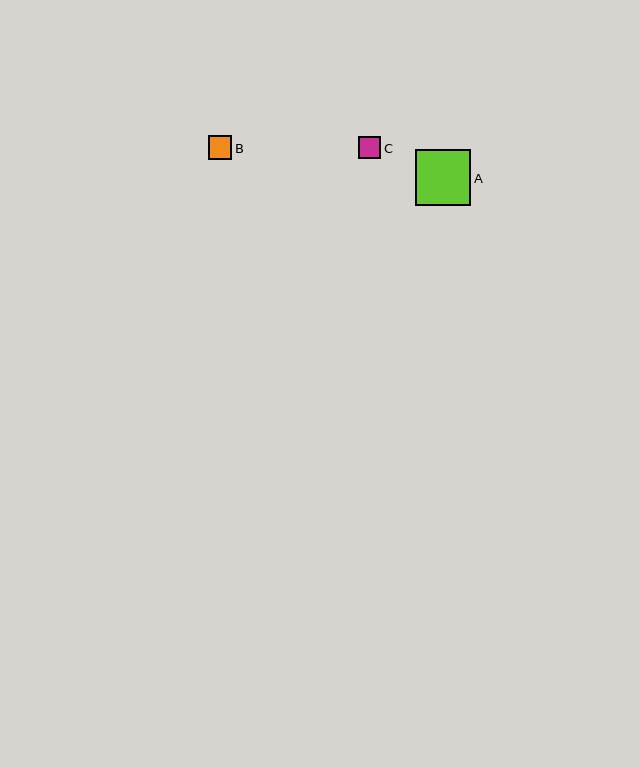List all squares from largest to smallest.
From largest to smallest: A, B, C.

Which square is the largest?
Square A is the largest with a size of approximately 55 pixels.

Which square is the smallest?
Square C is the smallest with a size of approximately 22 pixels.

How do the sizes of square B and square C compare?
Square B and square C are approximately the same size.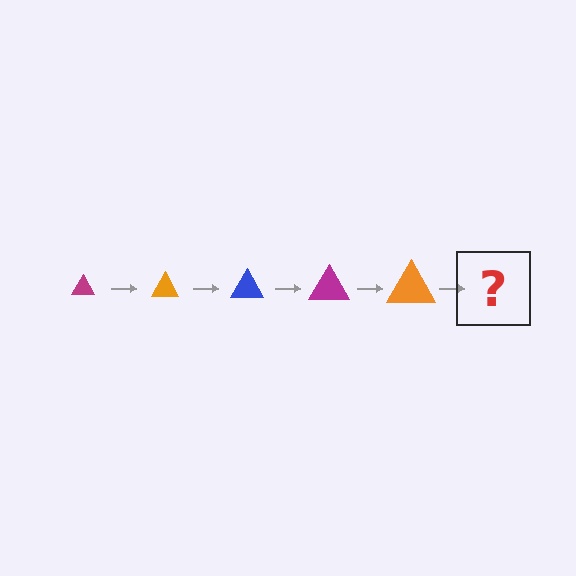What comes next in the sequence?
The next element should be a blue triangle, larger than the previous one.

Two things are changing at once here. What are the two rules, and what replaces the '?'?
The two rules are that the triangle grows larger each step and the color cycles through magenta, orange, and blue. The '?' should be a blue triangle, larger than the previous one.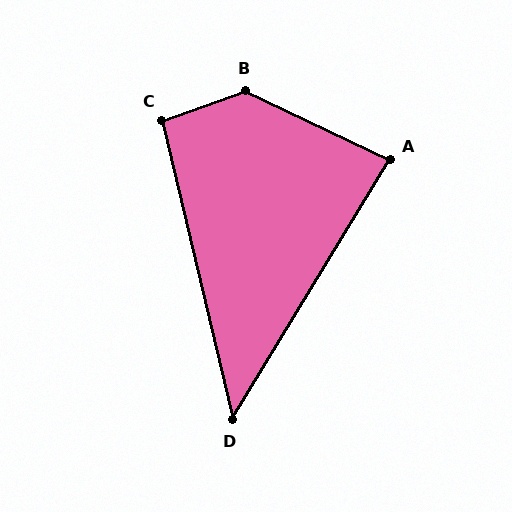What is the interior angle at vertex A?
Approximately 84 degrees (acute).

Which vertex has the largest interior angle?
B, at approximately 135 degrees.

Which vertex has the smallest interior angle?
D, at approximately 45 degrees.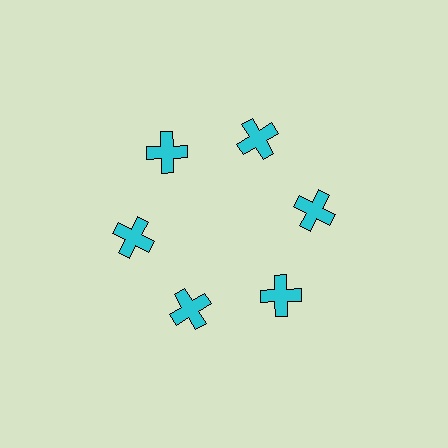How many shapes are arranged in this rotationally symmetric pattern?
There are 6 shapes, arranged in 6 groups of 1.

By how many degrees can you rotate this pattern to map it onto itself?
The pattern maps onto itself every 60 degrees of rotation.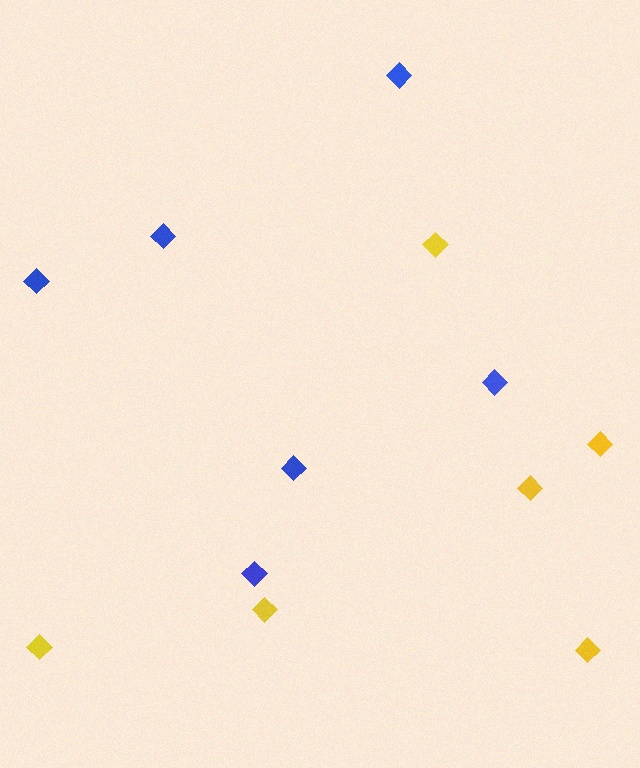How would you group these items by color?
There are 2 groups: one group of yellow diamonds (6) and one group of blue diamonds (6).